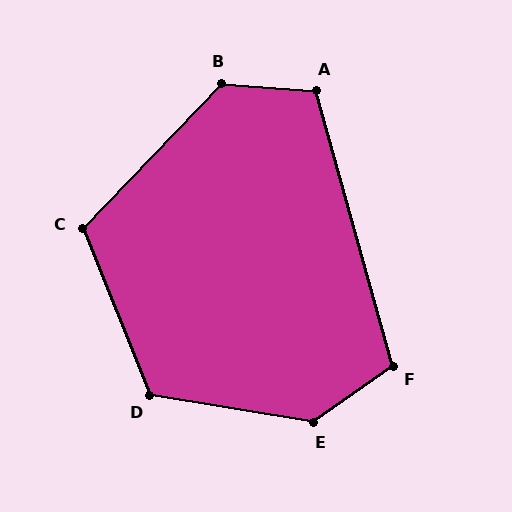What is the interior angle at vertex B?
Approximately 129 degrees (obtuse).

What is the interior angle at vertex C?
Approximately 114 degrees (obtuse).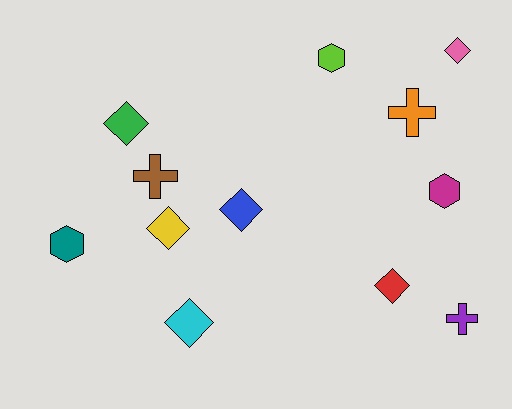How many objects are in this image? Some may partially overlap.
There are 12 objects.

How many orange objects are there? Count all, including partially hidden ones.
There is 1 orange object.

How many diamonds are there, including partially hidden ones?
There are 6 diamonds.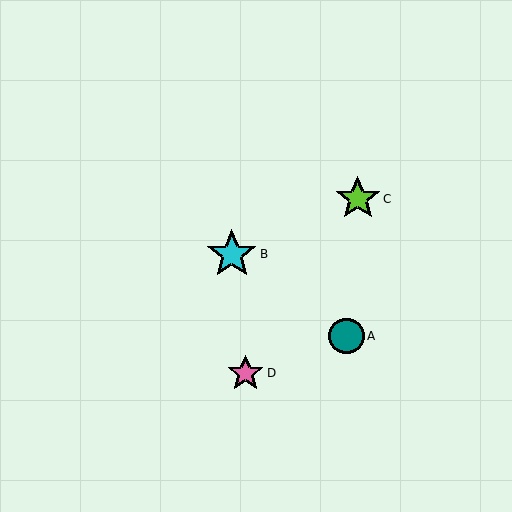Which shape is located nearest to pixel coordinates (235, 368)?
The pink star (labeled D) at (246, 373) is nearest to that location.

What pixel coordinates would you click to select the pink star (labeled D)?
Click at (246, 373) to select the pink star D.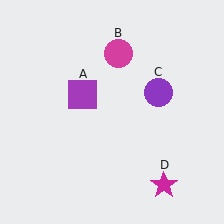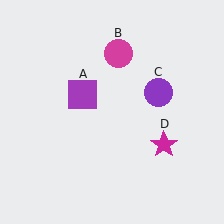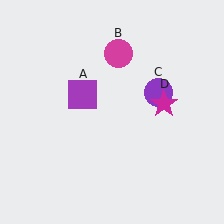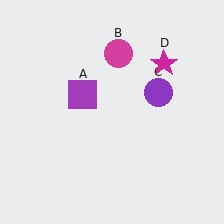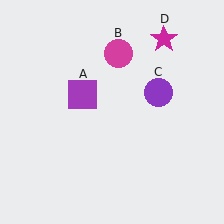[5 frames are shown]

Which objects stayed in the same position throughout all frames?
Purple square (object A) and magenta circle (object B) and purple circle (object C) remained stationary.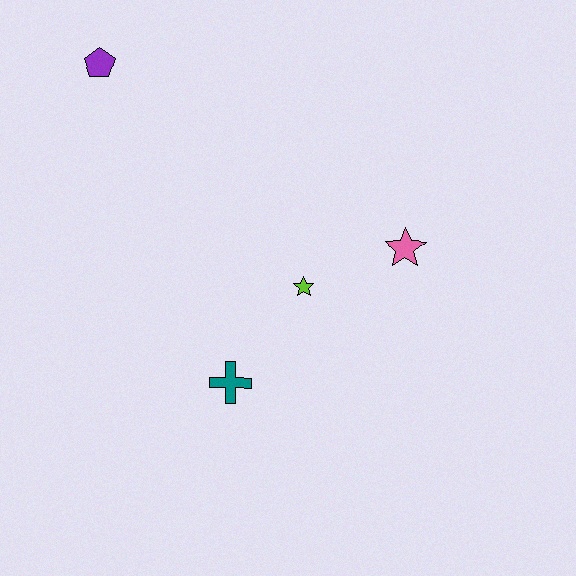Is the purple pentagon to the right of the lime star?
No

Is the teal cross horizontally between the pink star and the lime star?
No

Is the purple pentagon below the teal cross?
No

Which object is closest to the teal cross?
The lime star is closest to the teal cross.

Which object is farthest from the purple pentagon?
The pink star is farthest from the purple pentagon.